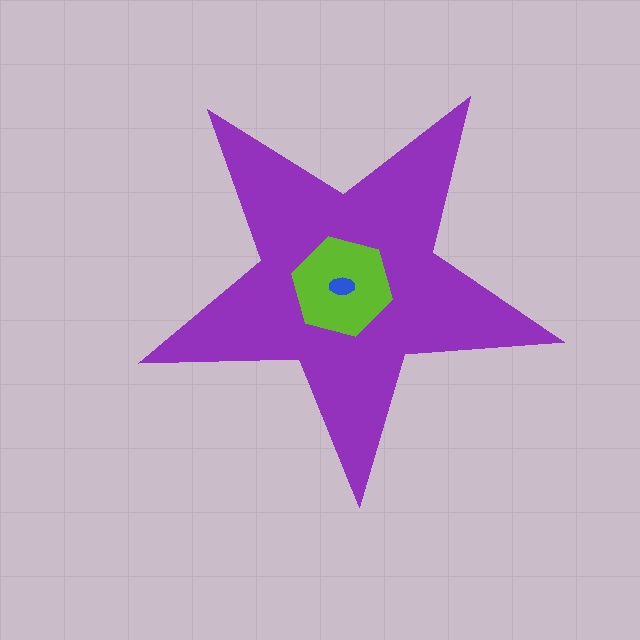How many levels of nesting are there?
3.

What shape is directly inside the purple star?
The lime hexagon.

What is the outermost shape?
The purple star.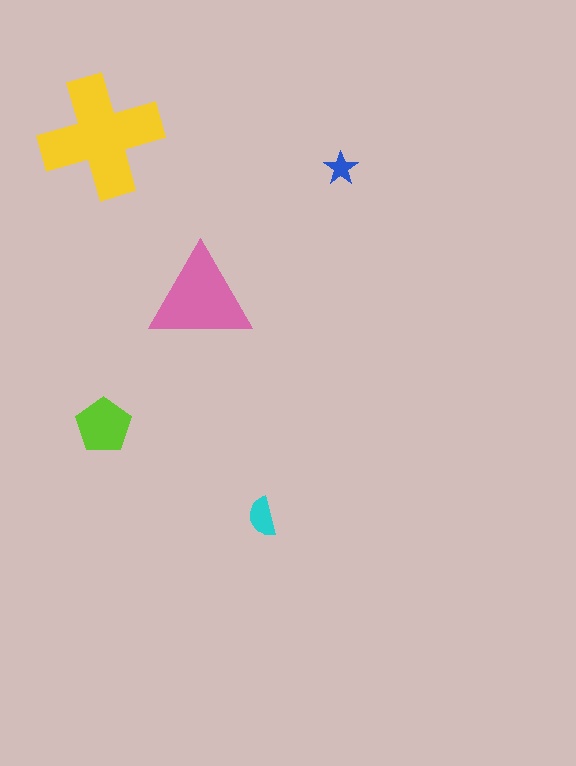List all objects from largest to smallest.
The yellow cross, the pink triangle, the lime pentagon, the cyan semicircle, the blue star.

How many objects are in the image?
There are 5 objects in the image.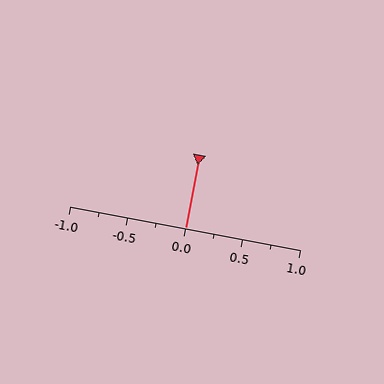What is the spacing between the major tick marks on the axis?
The major ticks are spaced 0.5 apart.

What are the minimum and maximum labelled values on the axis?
The axis runs from -1.0 to 1.0.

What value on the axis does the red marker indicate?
The marker indicates approximately 0.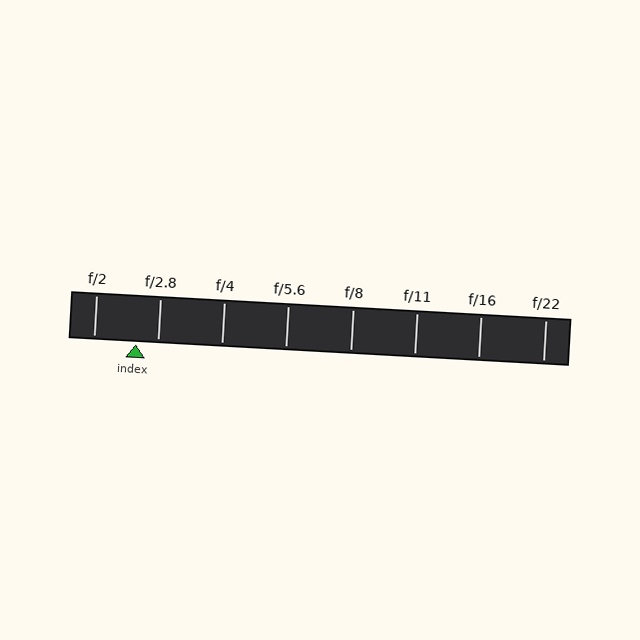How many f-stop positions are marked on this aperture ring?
There are 8 f-stop positions marked.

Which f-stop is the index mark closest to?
The index mark is closest to f/2.8.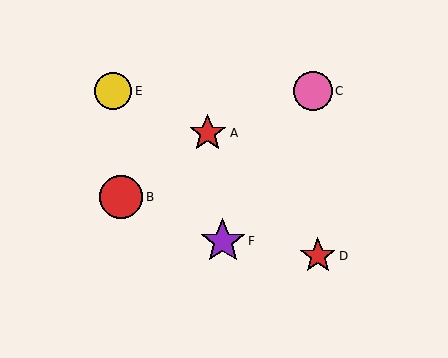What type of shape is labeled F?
Shape F is a purple star.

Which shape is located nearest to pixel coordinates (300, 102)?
The pink circle (labeled C) at (313, 91) is nearest to that location.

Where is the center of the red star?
The center of the red star is at (318, 256).